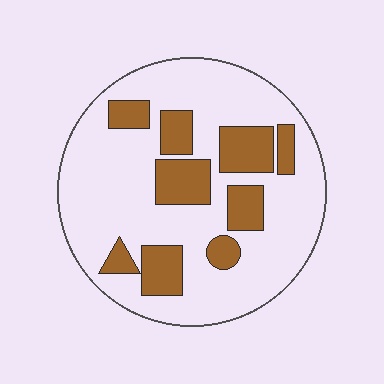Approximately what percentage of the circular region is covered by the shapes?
Approximately 25%.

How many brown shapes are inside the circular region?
9.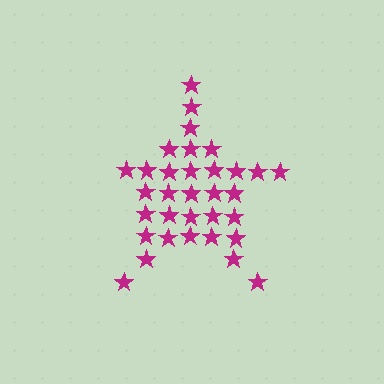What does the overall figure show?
The overall figure shows a star.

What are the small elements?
The small elements are stars.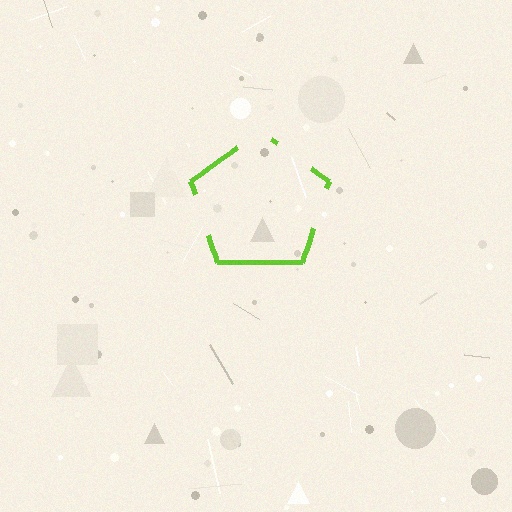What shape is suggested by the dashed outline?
The dashed outline suggests a pentagon.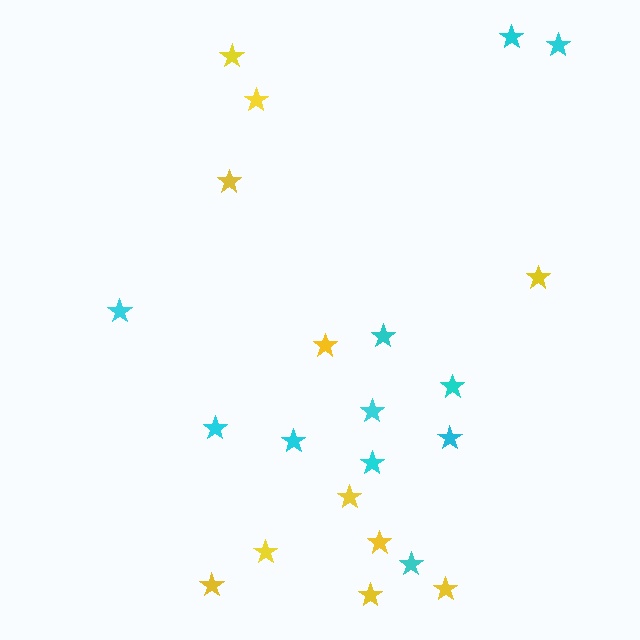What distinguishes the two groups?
There are 2 groups: one group of cyan stars (11) and one group of yellow stars (11).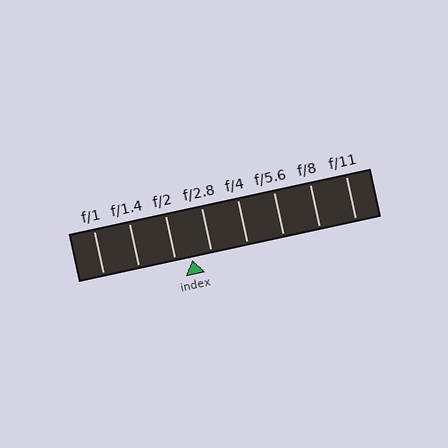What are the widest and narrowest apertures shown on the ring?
The widest aperture shown is f/1 and the narrowest is f/11.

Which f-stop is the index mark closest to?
The index mark is closest to f/2.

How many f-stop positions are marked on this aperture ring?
There are 8 f-stop positions marked.